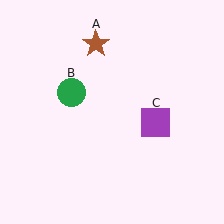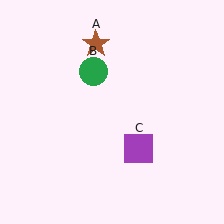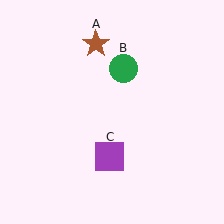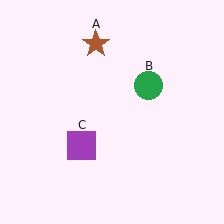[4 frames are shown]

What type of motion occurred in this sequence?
The green circle (object B), purple square (object C) rotated clockwise around the center of the scene.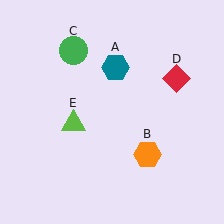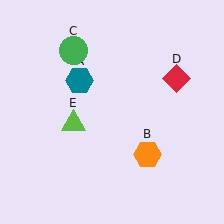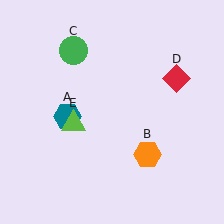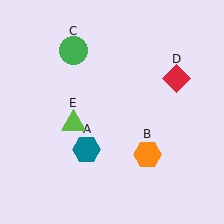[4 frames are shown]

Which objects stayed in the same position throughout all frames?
Orange hexagon (object B) and green circle (object C) and red diamond (object D) and lime triangle (object E) remained stationary.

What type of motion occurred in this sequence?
The teal hexagon (object A) rotated counterclockwise around the center of the scene.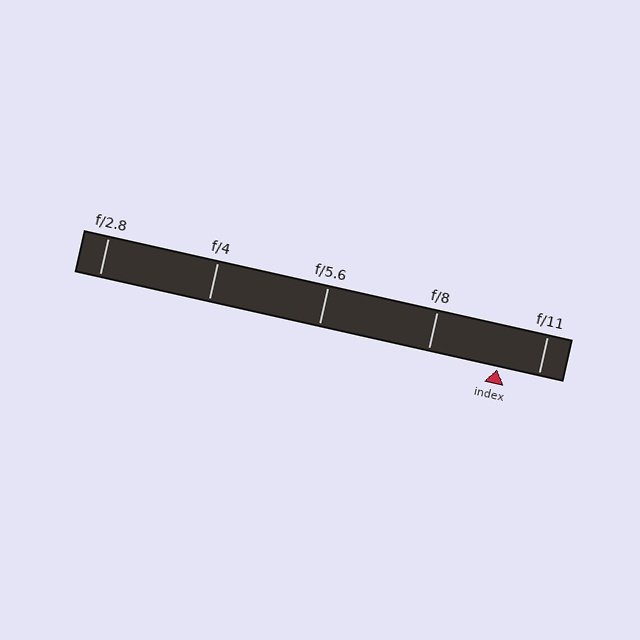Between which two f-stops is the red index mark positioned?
The index mark is between f/8 and f/11.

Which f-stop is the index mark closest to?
The index mark is closest to f/11.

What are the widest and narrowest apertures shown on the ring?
The widest aperture shown is f/2.8 and the narrowest is f/11.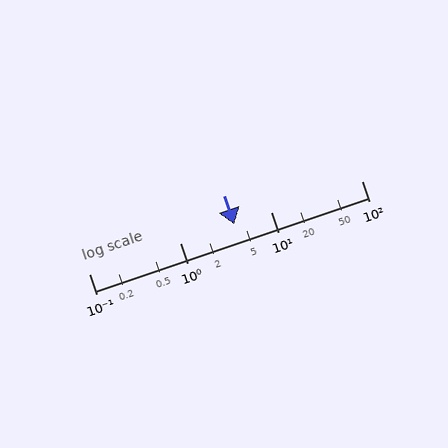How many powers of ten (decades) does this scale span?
The scale spans 3 decades, from 0.1 to 100.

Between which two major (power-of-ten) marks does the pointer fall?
The pointer is between 1 and 10.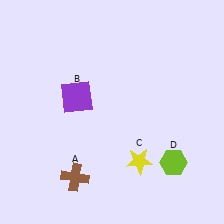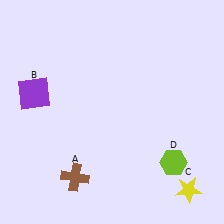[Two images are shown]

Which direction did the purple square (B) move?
The purple square (B) moved left.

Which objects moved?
The objects that moved are: the purple square (B), the yellow star (C).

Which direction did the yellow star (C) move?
The yellow star (C) moved right.